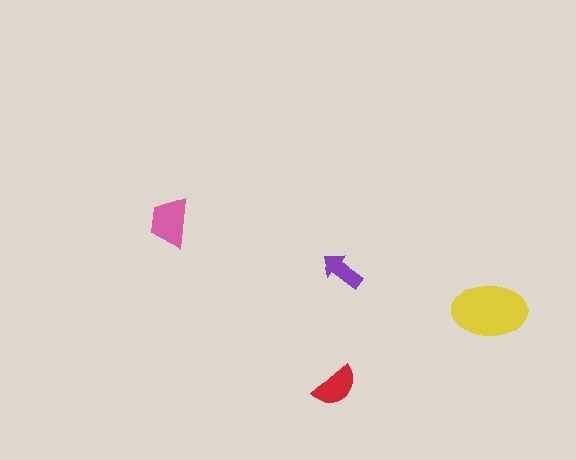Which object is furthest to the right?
The yellow ellipse is rightmost.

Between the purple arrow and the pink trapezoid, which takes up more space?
The pink trapezoid.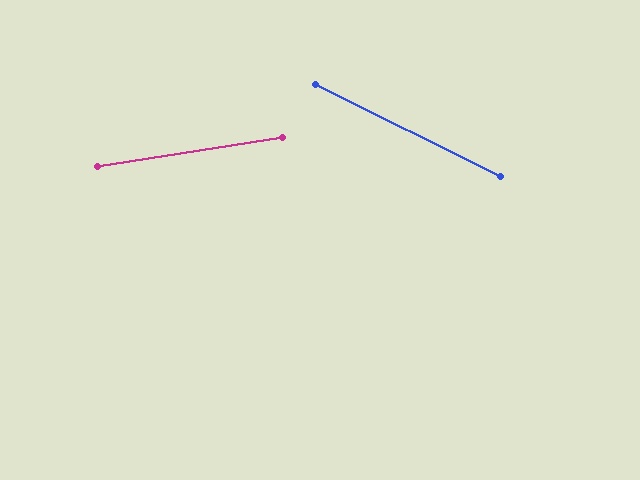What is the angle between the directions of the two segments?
Approximately 35 degrees.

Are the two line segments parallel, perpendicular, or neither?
Neither parallel nor perpendicular — they differ by about 35°.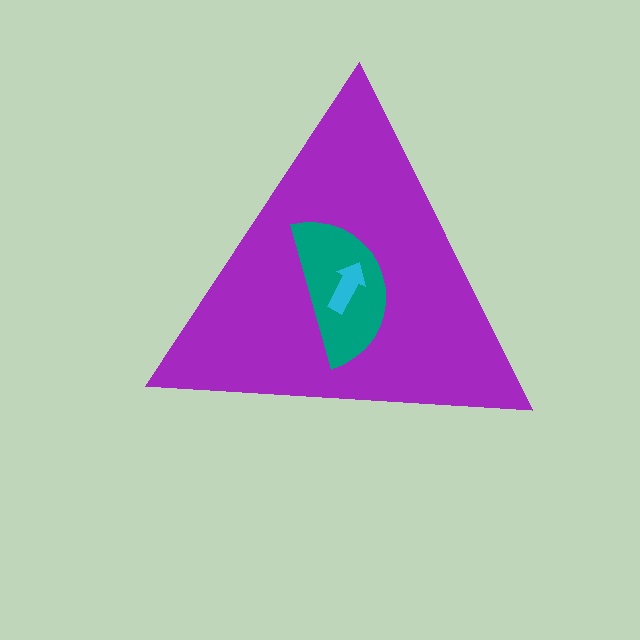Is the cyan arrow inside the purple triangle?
Yes.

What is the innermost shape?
The cyan arrow.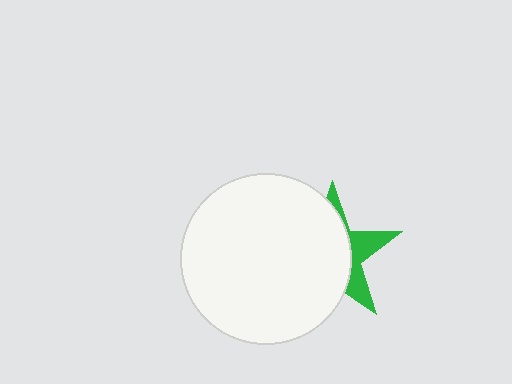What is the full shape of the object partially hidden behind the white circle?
The partially hidden object is a green star.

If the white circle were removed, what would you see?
You would see the complete green star.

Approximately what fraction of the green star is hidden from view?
Roughly 68% of the green star is hidden behind the white circle.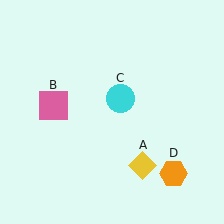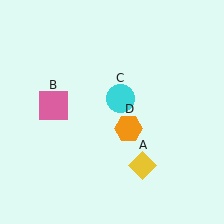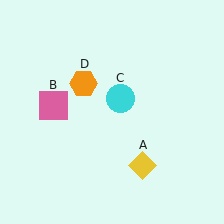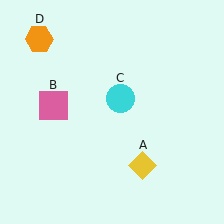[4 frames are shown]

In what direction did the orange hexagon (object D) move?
The orange hexagon (object D) moved up and to the left.